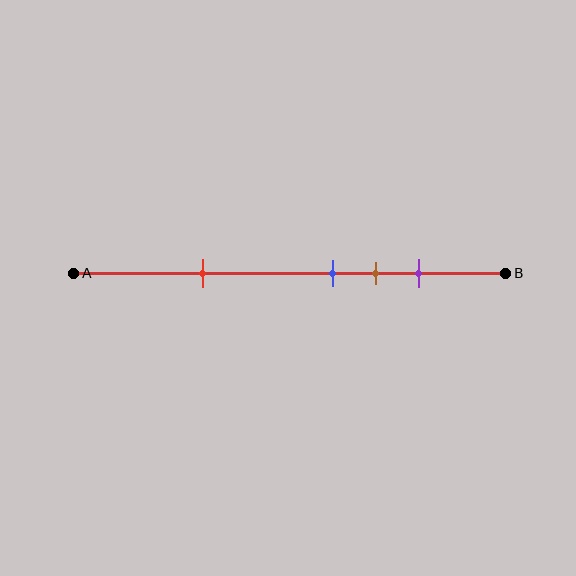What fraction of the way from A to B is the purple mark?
The purple mark is approximately 80% (0.8) of the way from A to B.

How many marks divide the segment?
There are 4 marks dividing the segment.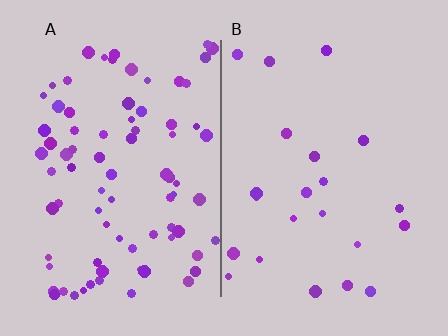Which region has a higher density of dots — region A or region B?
A (the left).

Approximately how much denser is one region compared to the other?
Approximately 3.6× — region A over region B.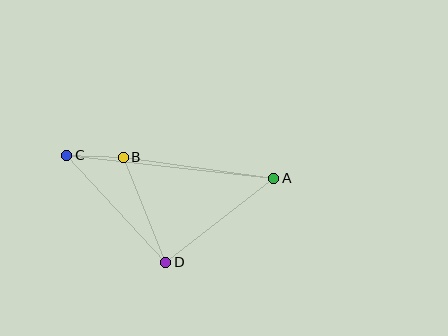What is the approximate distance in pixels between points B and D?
The distance between B and D is approximately 113 pixels.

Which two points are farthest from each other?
Points A and C are farthest from each other.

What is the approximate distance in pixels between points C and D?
The distance between C and D is approximately 146 pixels.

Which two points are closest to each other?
Points B and C are closest to each other.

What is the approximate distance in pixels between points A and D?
The distance between A and D is approximately 137 pixels.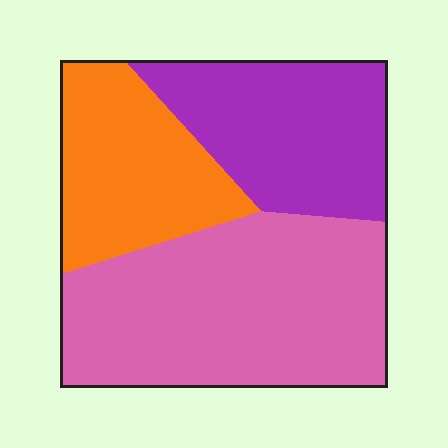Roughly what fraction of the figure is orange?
Orange takes up about one quarter (1/4) of the figure.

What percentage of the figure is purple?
Purple covers 28% of the figure.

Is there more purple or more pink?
Pink.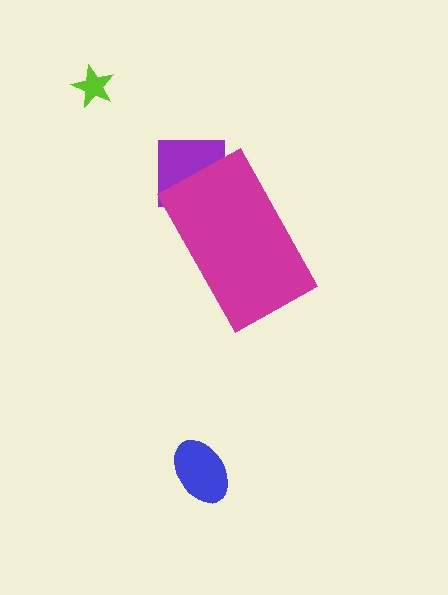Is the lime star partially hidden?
No, the lime star is fully visible.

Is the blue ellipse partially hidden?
No, the blue ellipse is fully visible.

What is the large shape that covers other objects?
A magenta rectangle.